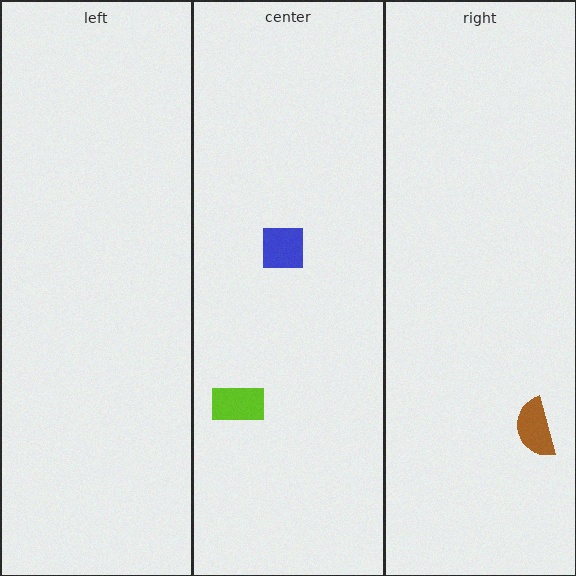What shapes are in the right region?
The brown semicircle.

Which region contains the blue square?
The center region.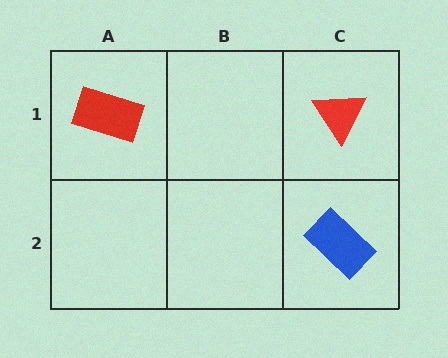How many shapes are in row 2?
1 shape.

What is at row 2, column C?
A blue rectangle.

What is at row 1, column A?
A red rectangle.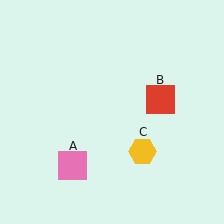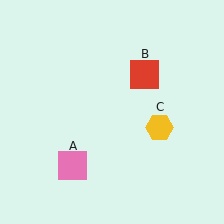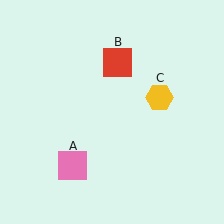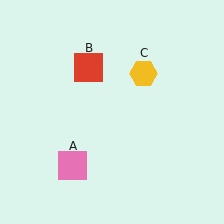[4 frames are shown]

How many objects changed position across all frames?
2 objects changed position: red square (object B), yellow hexagon (object C).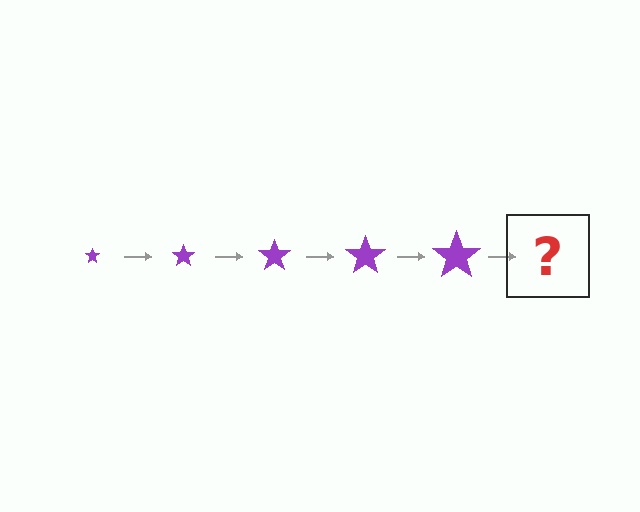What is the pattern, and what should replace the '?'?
The pattern is that the star gets progressively larger each step. The '?' should be a purple star, larger than the previous one.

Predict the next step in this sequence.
The next step is a purple star, larger than the previous one.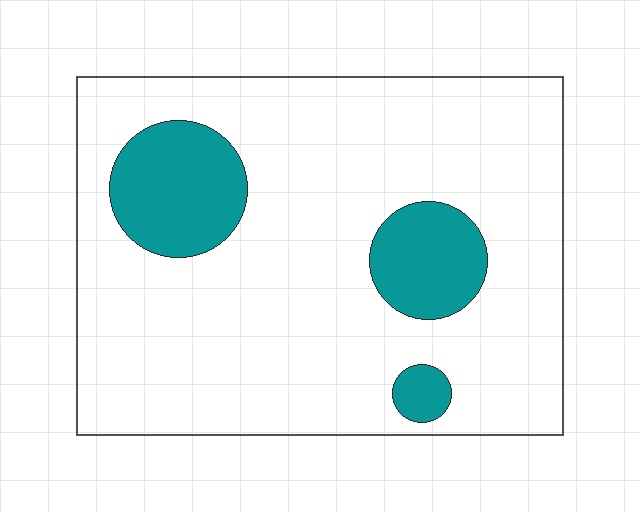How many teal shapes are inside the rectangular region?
3.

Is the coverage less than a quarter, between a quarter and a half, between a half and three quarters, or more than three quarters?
Less than a quarter.